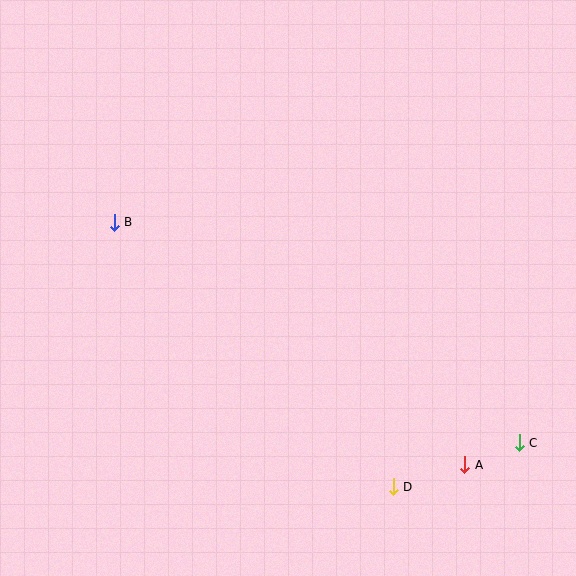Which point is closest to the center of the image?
Point B at (114, 222) is closest to the center.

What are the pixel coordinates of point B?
Point B is at (114, 222).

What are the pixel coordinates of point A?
Point A is at (465, 465).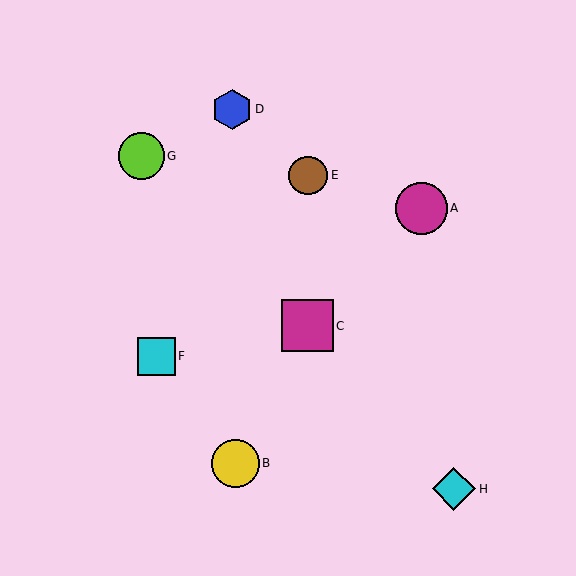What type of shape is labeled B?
Shape B is a yellow circle.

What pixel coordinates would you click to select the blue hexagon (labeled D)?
Click at (232, 109) to select the blue hexagon D.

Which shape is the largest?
The magenta circle (labeled A) is the largest.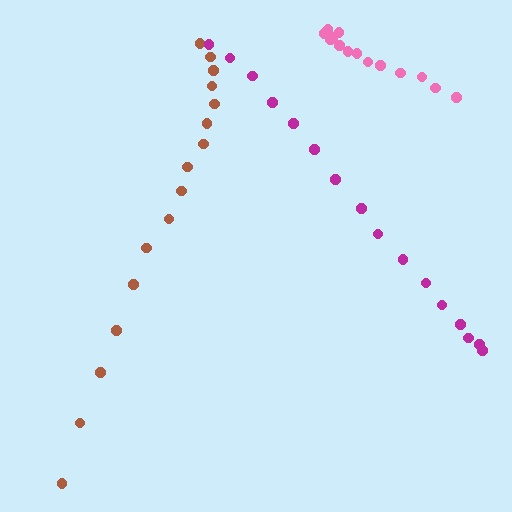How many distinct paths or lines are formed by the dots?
There are 3 distinct paths.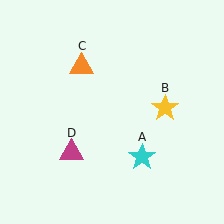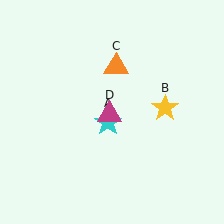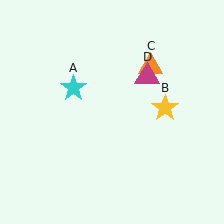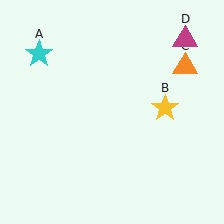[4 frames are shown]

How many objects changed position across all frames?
3 objects changed position: cyan star (object A), orange triangle (object C), magenta triangle (object D).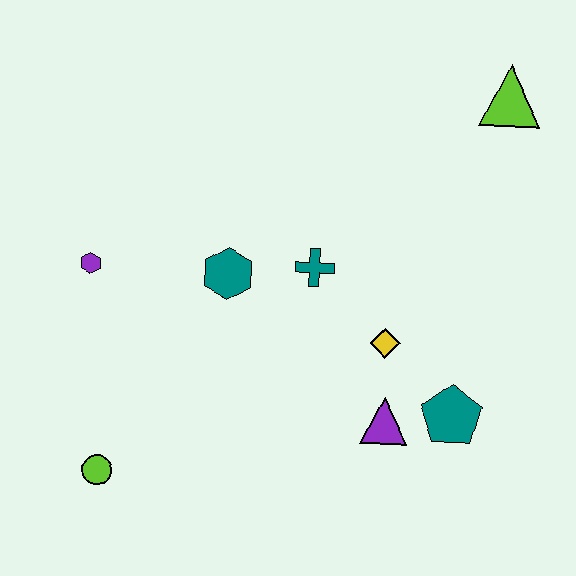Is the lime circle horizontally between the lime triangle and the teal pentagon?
No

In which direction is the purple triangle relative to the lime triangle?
The purple triangle is below the lime triangle.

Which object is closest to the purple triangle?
The teal pentagon is closest to the purple triangle.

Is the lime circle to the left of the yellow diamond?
Yes